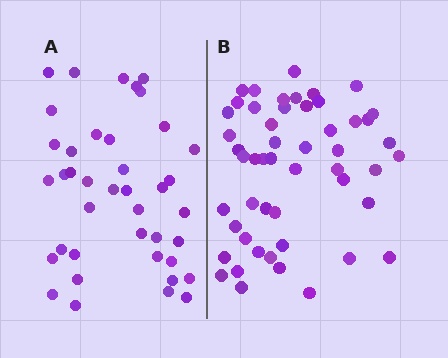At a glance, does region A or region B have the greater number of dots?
Region B (the right region) has more dots.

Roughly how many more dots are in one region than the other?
Region B has roughly 12 or so more dots than region A.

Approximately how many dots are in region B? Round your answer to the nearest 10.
About 50 dots. (The exact count is 51, which rounds to 50.)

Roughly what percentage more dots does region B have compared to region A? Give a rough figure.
About 30% more.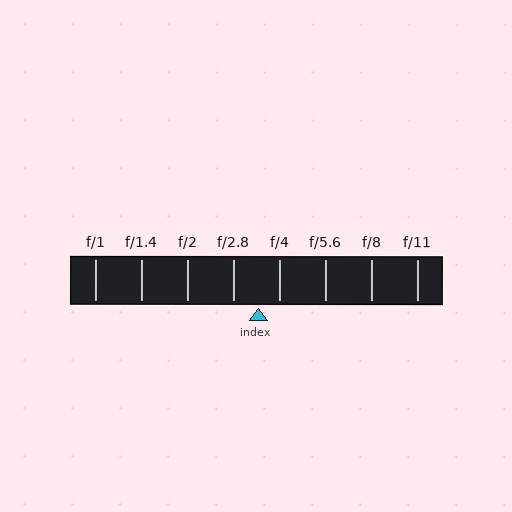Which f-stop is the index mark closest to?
The index mark is closest to f/4.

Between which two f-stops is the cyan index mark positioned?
The index mark is between f/2.8 and f/4.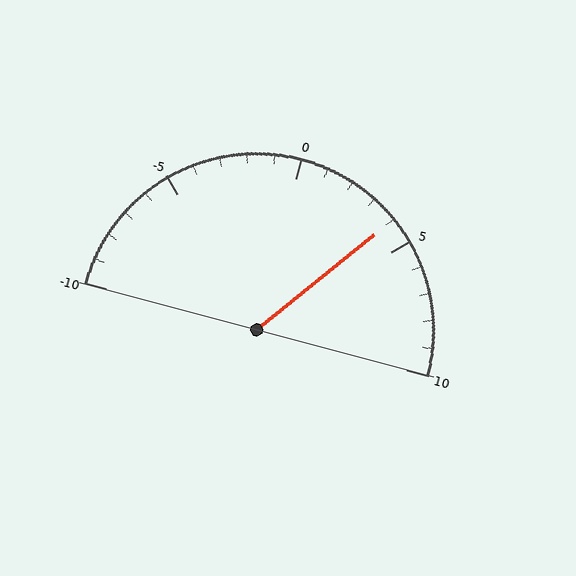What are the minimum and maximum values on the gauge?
The gauge ranges from -10 to 10.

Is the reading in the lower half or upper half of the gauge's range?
The reading is in the upper half of the range (-10 to 10).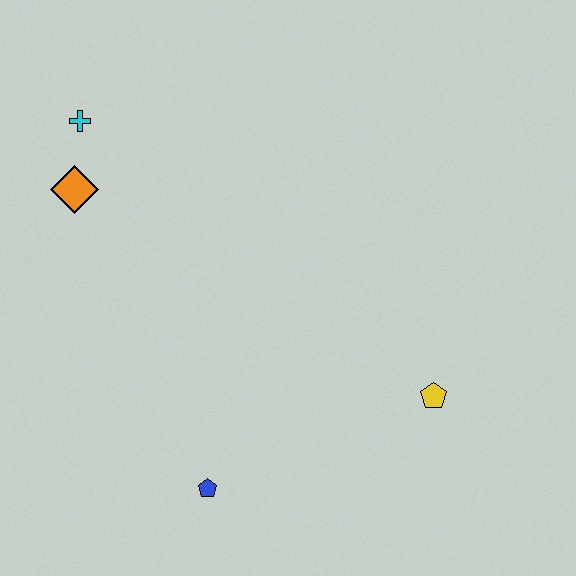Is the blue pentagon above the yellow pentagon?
No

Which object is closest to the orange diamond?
The cyan cross is closest to the orange diamond.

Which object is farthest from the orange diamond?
The yellow pentagon is farthest from the orange diamond.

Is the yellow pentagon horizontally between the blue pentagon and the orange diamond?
No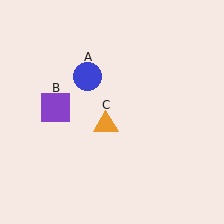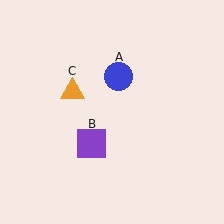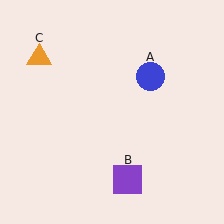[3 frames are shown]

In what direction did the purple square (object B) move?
The purple square (object B) moved down and to the right.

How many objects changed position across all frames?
3 objects changed position: blue circle (object A), purple square (object B), orange triangle (object C).